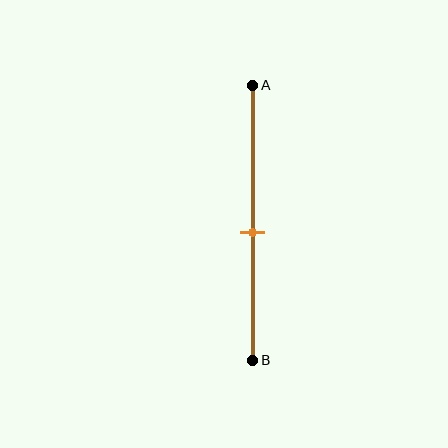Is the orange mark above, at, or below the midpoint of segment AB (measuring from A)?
The orange mark is below the midpoint of segment AB.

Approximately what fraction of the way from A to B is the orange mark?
The orange mark is approximately 55% of the way from A to B.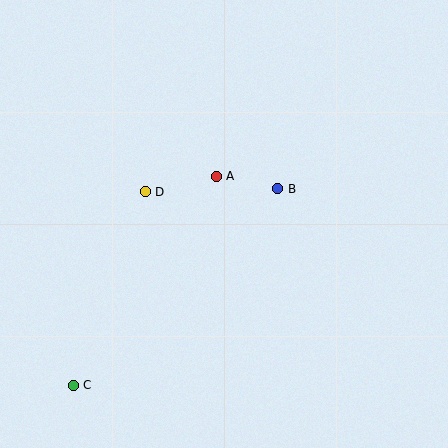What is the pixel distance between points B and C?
The distance between B and C is 284 pixels.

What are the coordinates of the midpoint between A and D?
The midpoint between A and D is at (181, 184).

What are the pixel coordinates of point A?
Point A is at (216, 176).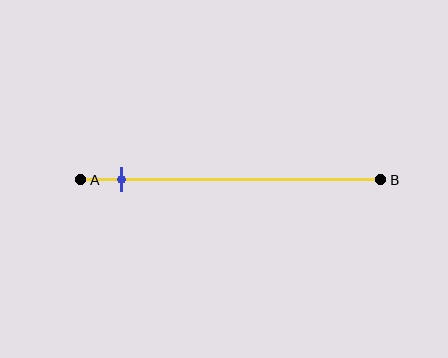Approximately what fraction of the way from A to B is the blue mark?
The blue mark is approximately 15% of the way from A to B.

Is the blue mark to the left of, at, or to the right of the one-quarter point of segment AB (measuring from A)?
The blue mark is to the left of the one-quarter point of segment AB.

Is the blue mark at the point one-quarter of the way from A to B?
No, the mark is at about 15% from A, not at the 25% one-quarter point.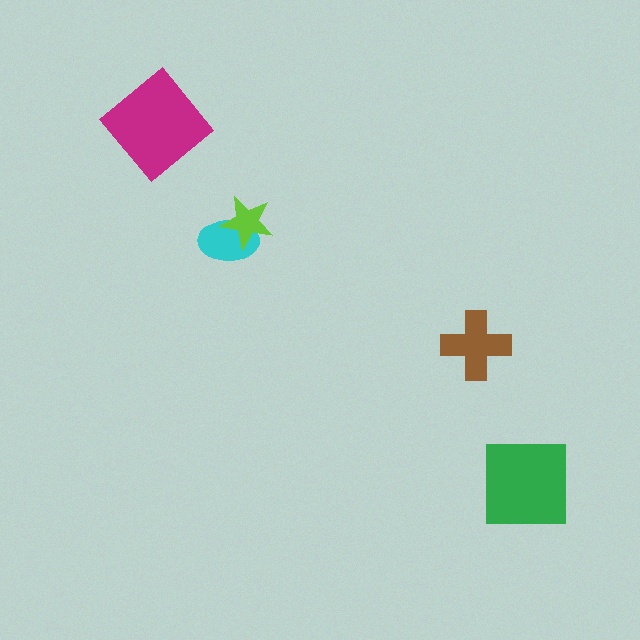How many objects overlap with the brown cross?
0 objects overlap with the brown cross.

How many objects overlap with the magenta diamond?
0 objects overlap with the magenta diamond.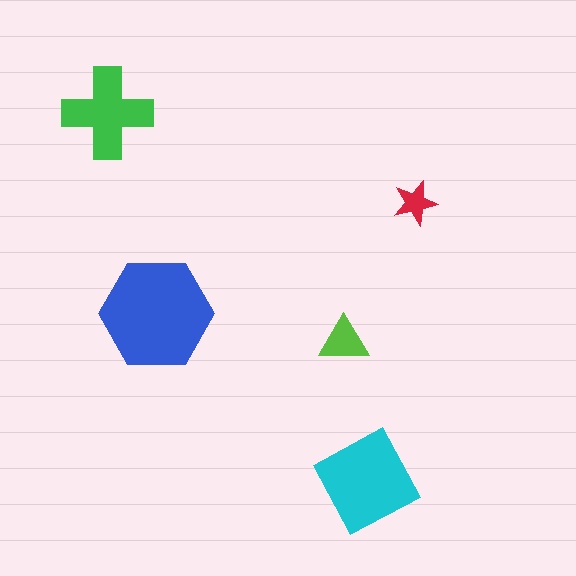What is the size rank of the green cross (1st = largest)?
3rd.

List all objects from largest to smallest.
The blue hexagon, the cyan square, the green cross, the lime triangle, the red star.